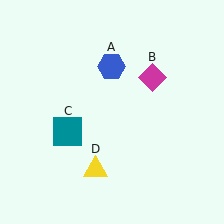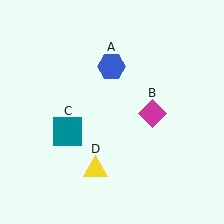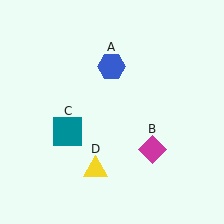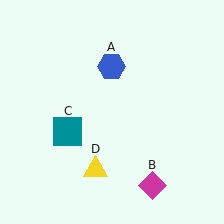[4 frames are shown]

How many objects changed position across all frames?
1 object changed position: magenta diamond (object B).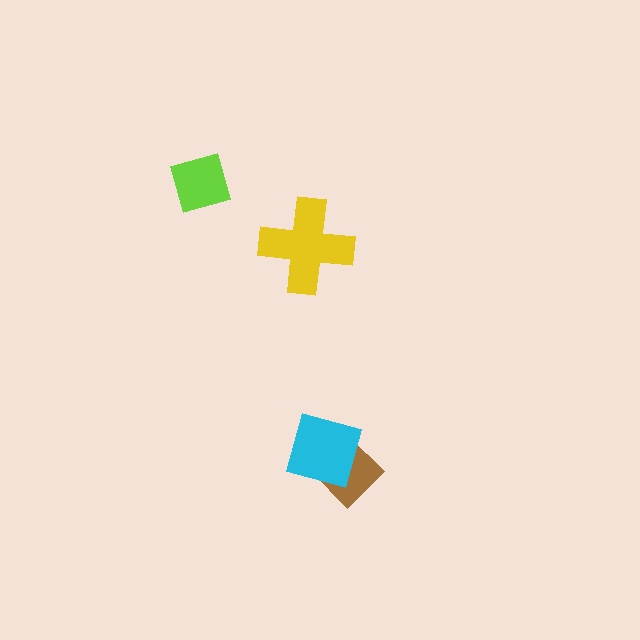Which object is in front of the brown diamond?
The cyan square is in front of the brown diamond.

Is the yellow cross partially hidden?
No, no other shape covers it.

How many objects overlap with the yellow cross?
0 objects overlap with the yellow cross.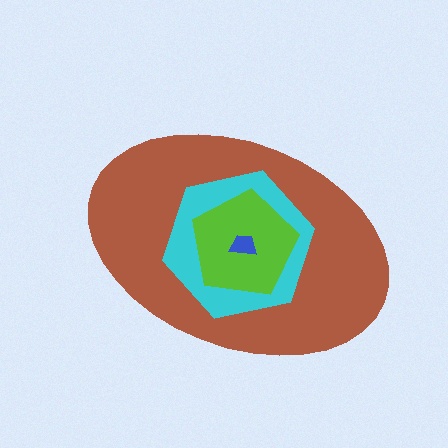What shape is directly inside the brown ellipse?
The cyan hexagon.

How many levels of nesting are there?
4.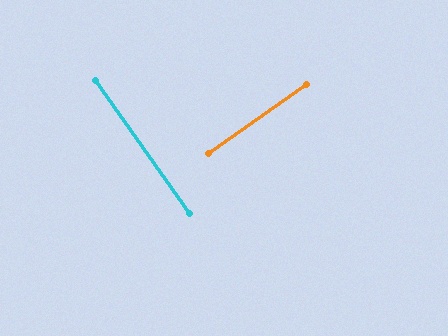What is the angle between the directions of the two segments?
Approximately 90 degrees.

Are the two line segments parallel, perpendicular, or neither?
Perpendicular — they meet at approximately 90°.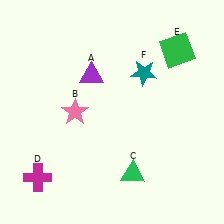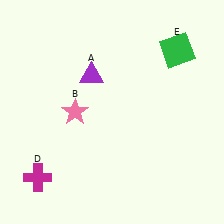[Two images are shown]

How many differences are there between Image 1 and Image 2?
There are 2 differences between the two images.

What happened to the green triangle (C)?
The green triangle (C) was removed in Image 2. It was in the bottom-right area of Image 1.